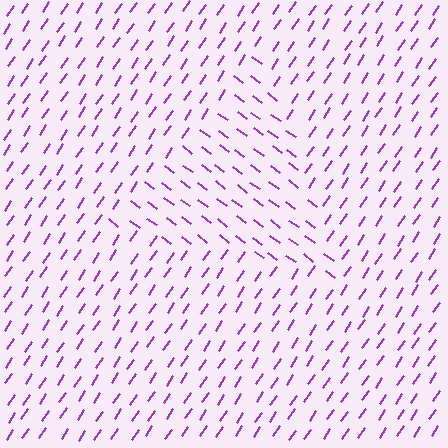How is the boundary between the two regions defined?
The boundary is defined purely by a change in line orientation (approximately 87 degrees difference). All lines are the same color and thickness.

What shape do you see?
I see a triangle.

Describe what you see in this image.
The image is filled with small purple line segments. A triangle region in the image has lines oriented differently from the surrounding lines, creating a visible texture boundary.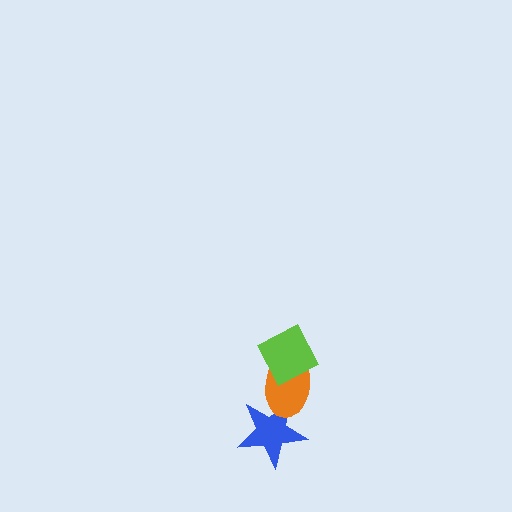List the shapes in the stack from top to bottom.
From top to bottom: the lime diamond, the orange ellipse, the blue star.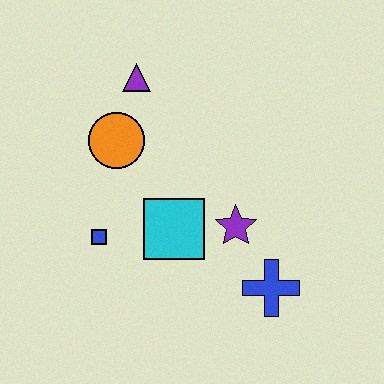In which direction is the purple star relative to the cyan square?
The purple star is to the right of the cyan square.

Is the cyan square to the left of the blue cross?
Yes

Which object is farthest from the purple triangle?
The blue cross is farthest from the purple triangle.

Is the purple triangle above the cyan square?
Yes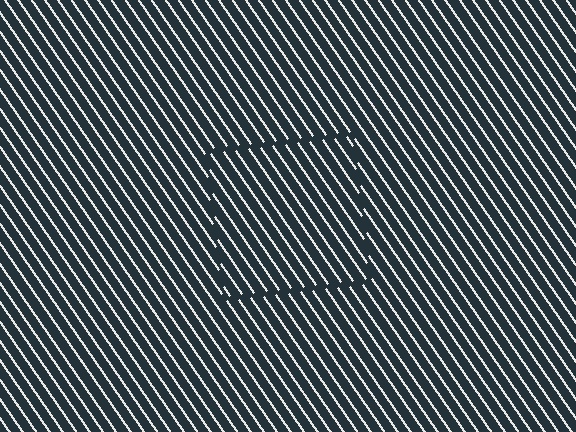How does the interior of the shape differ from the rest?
The interior of the shape contains the same grating, shifted by half a period — the contour is defined by the phase discontinuity where line-ends from the inner and outer gratings abut.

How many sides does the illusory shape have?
4 sides — the line-ends trace a square.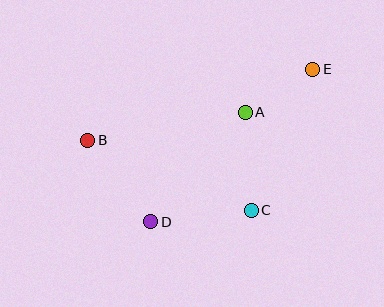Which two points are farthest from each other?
Points B and E are farthest from each other.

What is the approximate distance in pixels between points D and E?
The distance between D and E is approximately 222 pixels.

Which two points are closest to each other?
Points A and E are closest to each other.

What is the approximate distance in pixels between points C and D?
The distance between C and D is approximately 101 pixels.